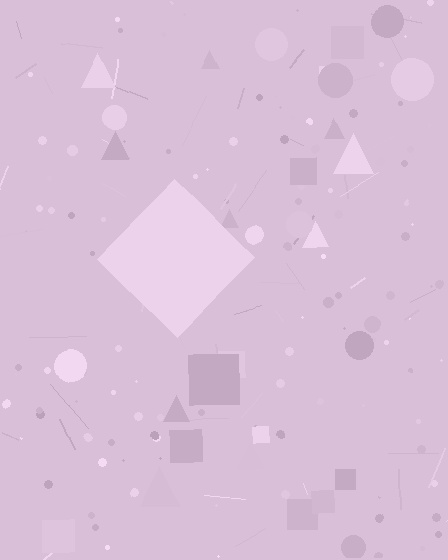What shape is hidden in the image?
A diamond is hidden in the image.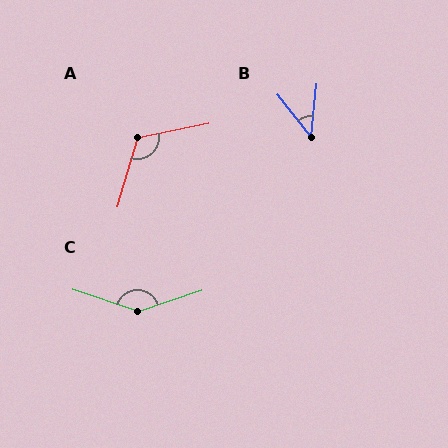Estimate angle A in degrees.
Approximately 118 degrees.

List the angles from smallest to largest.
B (44°), A (118°), C (143°).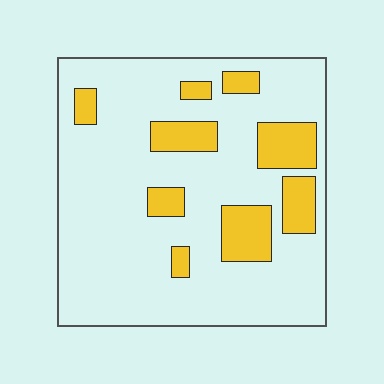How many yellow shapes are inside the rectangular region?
9.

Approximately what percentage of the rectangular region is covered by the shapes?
Approximately 20%.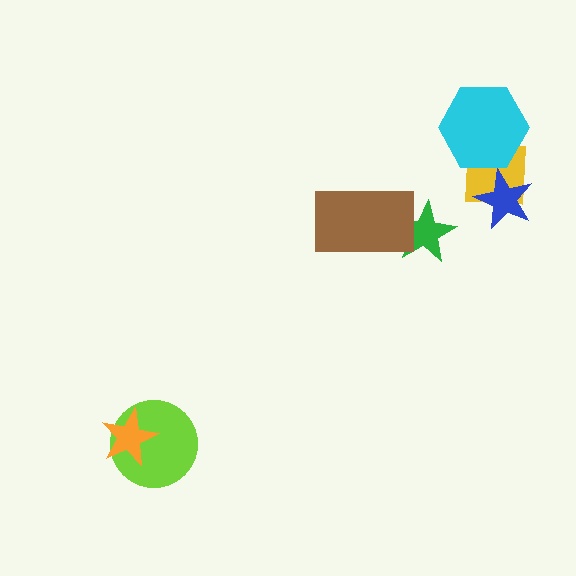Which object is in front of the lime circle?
The orange star is in front of the lime circle.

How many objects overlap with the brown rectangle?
1 object overlaps with the brown rectangle.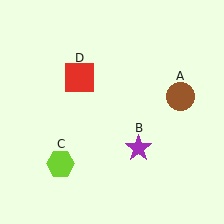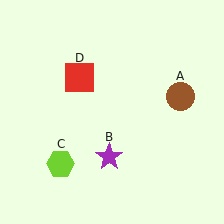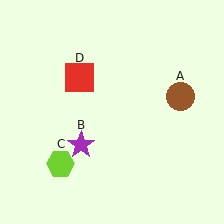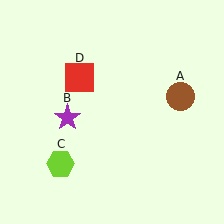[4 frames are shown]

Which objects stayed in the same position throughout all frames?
Brown circle (object A) and lime hexagon (object C) and red square (object D) remained stationary.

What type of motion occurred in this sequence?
The purple star (object B) rotated clockwise around the center of the scene.